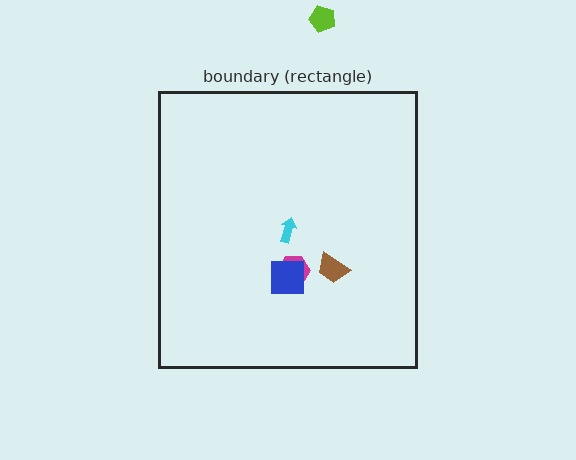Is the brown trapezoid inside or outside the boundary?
Inside.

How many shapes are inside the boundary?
4 inside, 1 outside.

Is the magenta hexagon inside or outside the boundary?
Inside.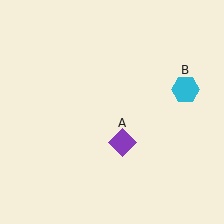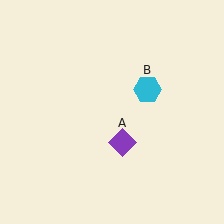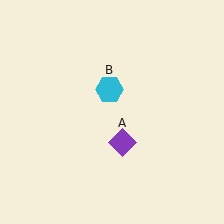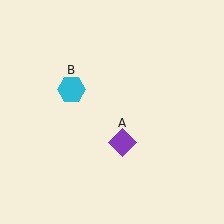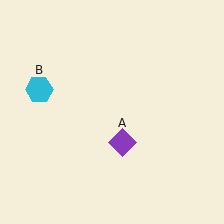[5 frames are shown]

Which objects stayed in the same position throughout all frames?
Purple diamond (object A) remained stationary.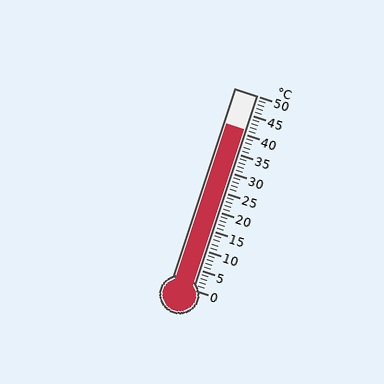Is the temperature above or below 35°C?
The temperature is above 35°C.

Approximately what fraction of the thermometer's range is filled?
The thermometer is filled to approximately 80% of its range.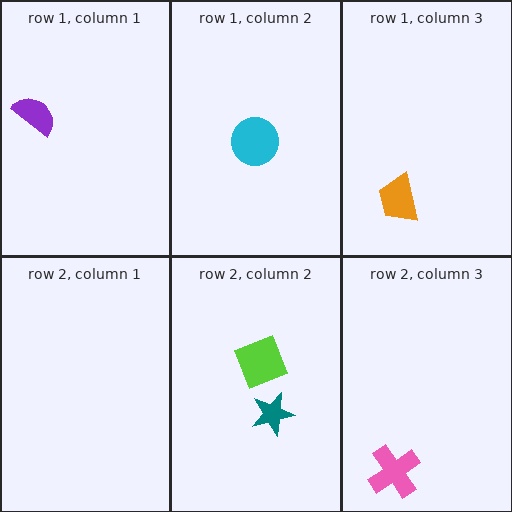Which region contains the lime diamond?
The row 2, column 2 region.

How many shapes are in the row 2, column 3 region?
1.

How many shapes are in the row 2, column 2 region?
2.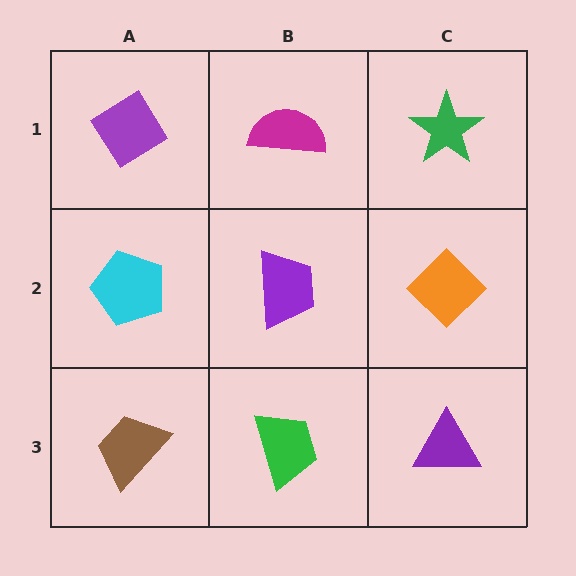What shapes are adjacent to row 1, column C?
An orange diamond (row 2, column C), a magenta semicircle (row 1, column B).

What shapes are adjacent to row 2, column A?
A purple diamond (row 1, column A), a brown trapezoid (row 3, column A), a purple trapezoid (row 2, column B).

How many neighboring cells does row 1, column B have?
3.